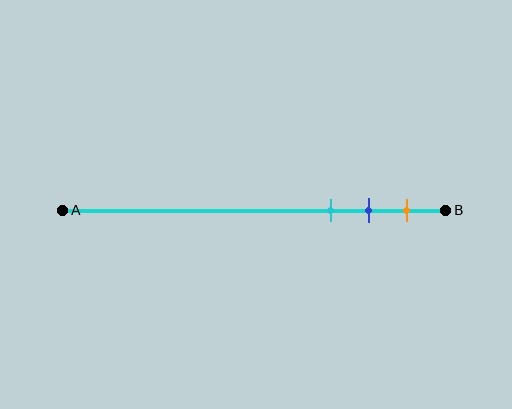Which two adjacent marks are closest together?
The blue and orange marks are the closest adjacent pair.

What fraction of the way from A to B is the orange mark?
The orange mark is approximately 90% (0.9) of the way from A to B.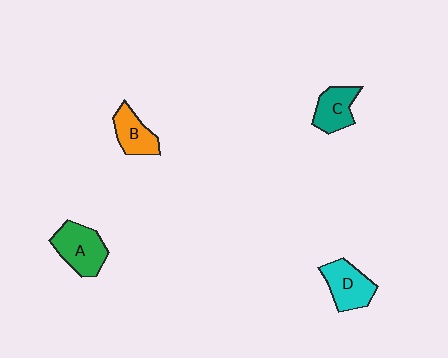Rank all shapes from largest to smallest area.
From largest to smallest: A (green), D (cyan), C (teal), B (orange).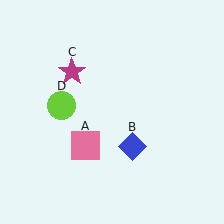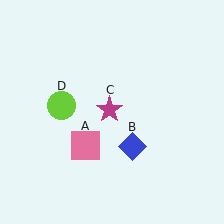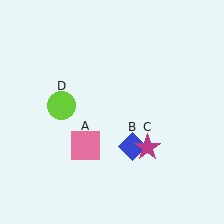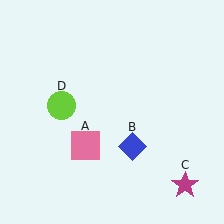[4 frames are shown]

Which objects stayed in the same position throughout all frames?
Pink square (object A) and blue diamond (object B) and lime circle (object D) remained stationary.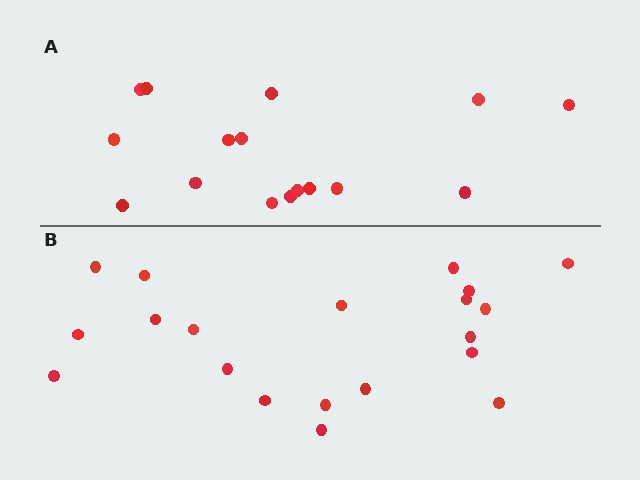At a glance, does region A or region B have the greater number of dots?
Region B (the bottom region) has more dots.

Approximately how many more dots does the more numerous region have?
Region B has about 4 more dots than region A.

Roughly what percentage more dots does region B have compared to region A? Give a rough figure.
About 25% more.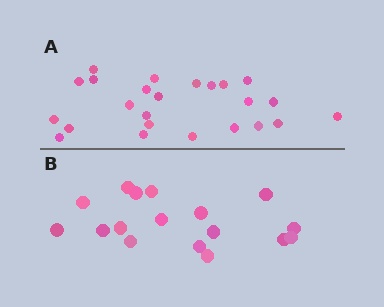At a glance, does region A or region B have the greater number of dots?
Region A (the top region) has more dots.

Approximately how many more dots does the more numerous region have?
Region A has roughly 8 or so more dots than region B.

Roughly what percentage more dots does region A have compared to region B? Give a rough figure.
About 40% more.